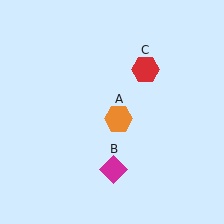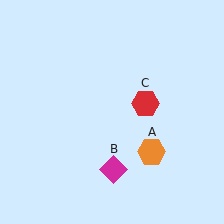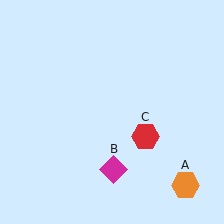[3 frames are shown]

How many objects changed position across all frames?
2 objects changed position: orange hexagon (object A), red hexagon (object C).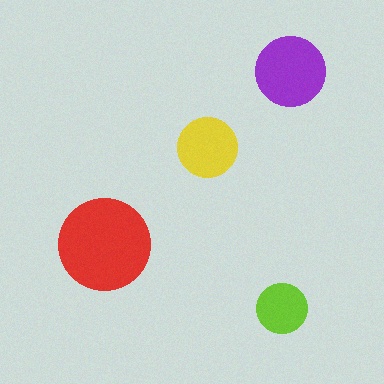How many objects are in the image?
There are 4 objects in the image.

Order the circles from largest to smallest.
the red one, the purple one, the yellow one, the lime one.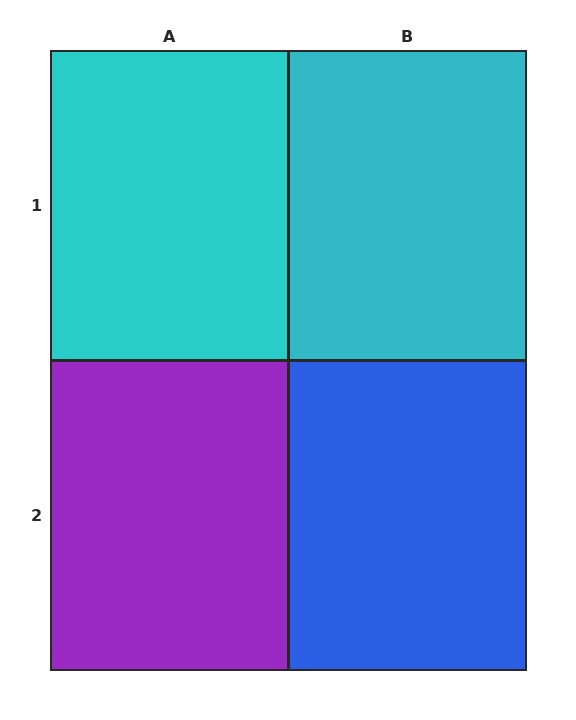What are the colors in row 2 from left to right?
Purple, blue.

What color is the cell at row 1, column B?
Cyan.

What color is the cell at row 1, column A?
Cyan.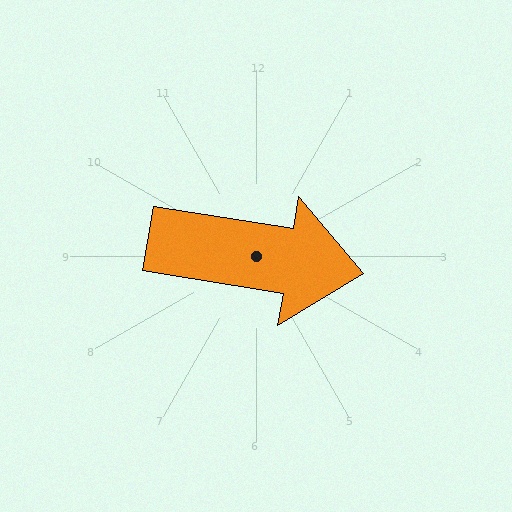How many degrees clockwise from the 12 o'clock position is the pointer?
Approximately 99 degrees.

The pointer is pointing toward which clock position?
Roughly 3 o'clock.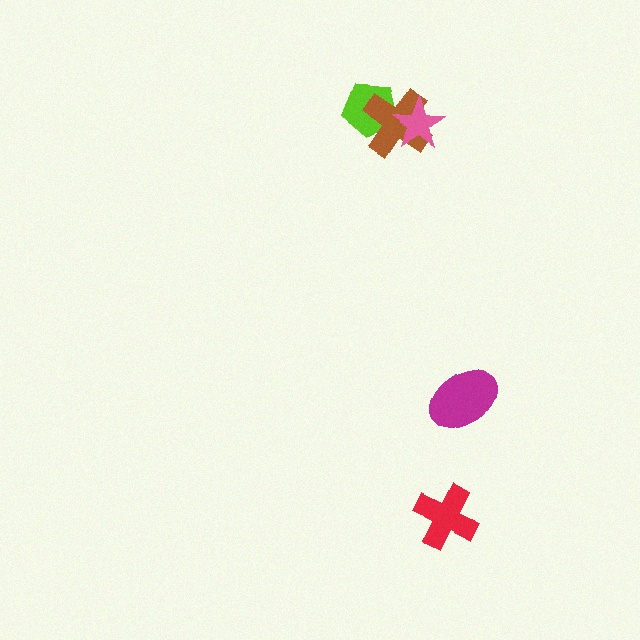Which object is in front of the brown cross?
The pink star is in front of the brown cross.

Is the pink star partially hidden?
No, no other shape covers it.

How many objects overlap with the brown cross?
2 objects overlap with the brown cross.